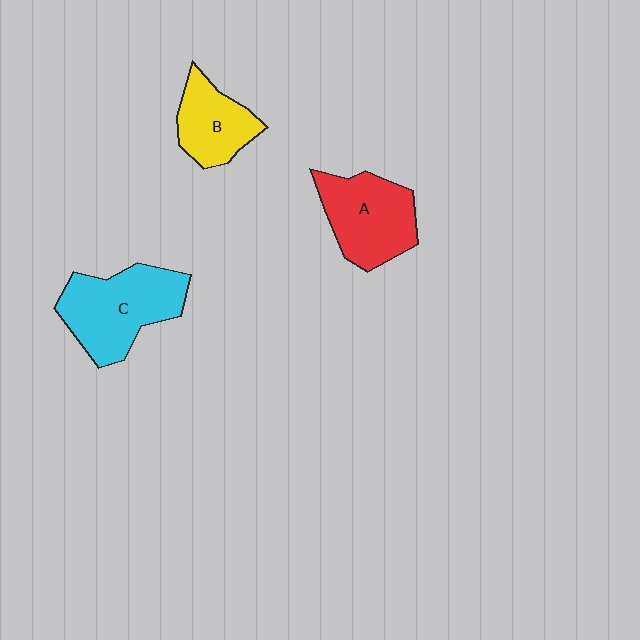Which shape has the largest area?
Shape C (cyan).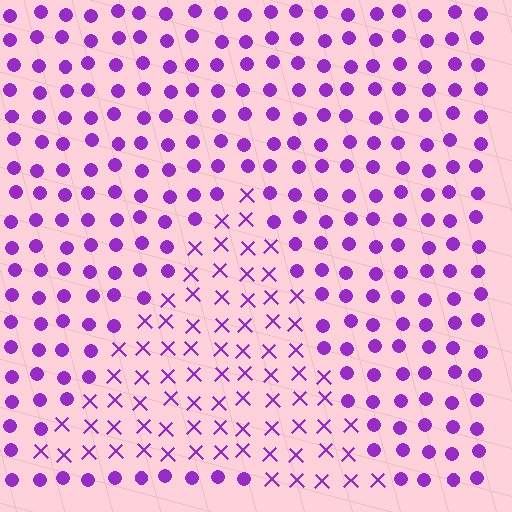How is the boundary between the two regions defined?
The boundary is defined by a change in element shape: X marks inside vs. circles outside. All elements share the same color and spacing.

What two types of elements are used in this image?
The image uses X marks inside the triangle region and circles outside it.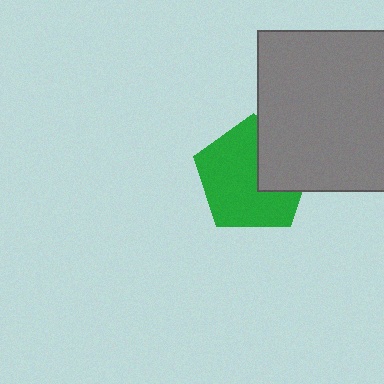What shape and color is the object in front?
The object in front is a gray square.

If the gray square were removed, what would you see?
You would see the complete green pentagon.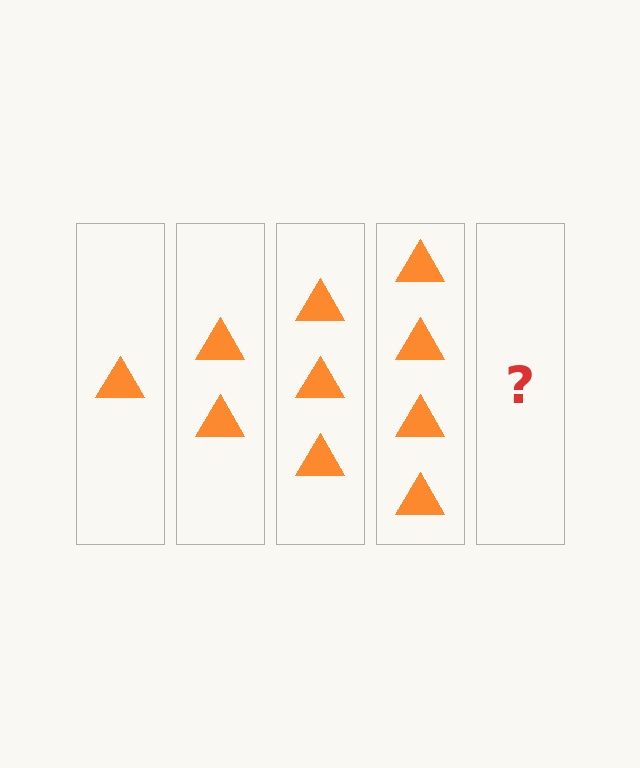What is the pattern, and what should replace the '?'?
The pattern is that each step adds one more triangle. The '?' should be 5 triangles.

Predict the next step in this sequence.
The next step is 5 triangles.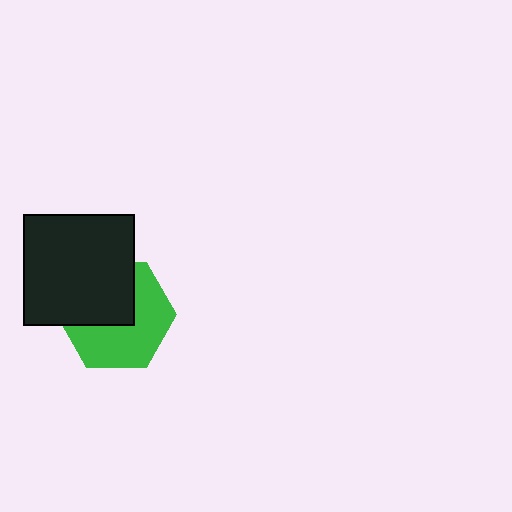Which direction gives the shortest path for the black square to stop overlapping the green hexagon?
Moving toward the upper-left gives the shortest separation.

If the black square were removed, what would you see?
You would see the complete green hexagon.